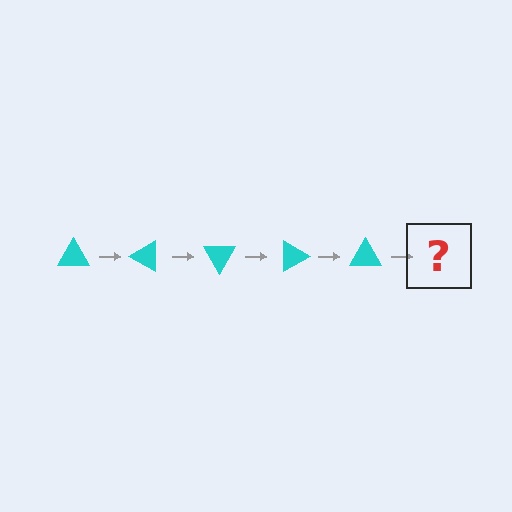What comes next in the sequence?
The next element should be a cyan triangle rotated 150 degrees.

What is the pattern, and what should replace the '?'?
The pattern is that the triangle rotates 30 degrees each step. The '?' should be a cyan triangle rotated 150 degrees.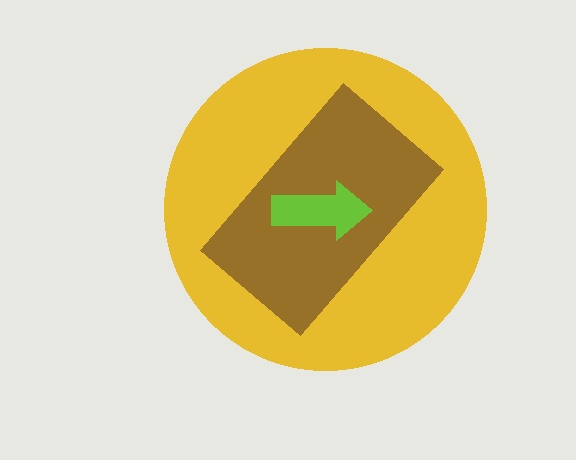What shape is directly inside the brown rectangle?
The lime arrow.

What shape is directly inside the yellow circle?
The brown rectangle.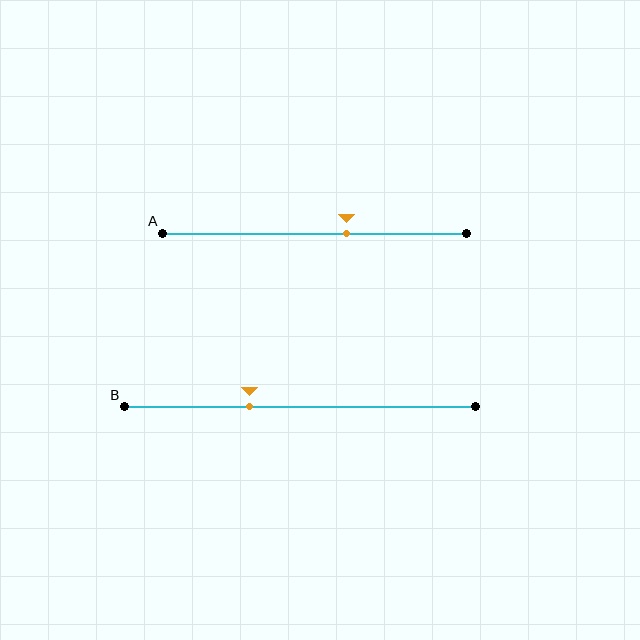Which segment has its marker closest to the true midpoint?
Segment A has its marker closest to the true midpoint.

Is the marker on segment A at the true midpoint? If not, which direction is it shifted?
No, the marker on segment A is shifted to the right by about 11% of the segment length.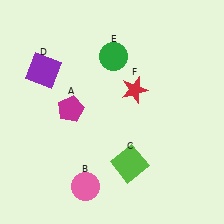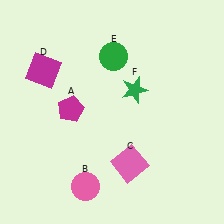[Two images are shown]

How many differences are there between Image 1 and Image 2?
There are 3 differences between the two images.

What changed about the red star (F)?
In Image 1, F is red. In Image 2, it changed to green.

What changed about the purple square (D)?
In Image 1, D is purple. In Image 2, it changed to magenta.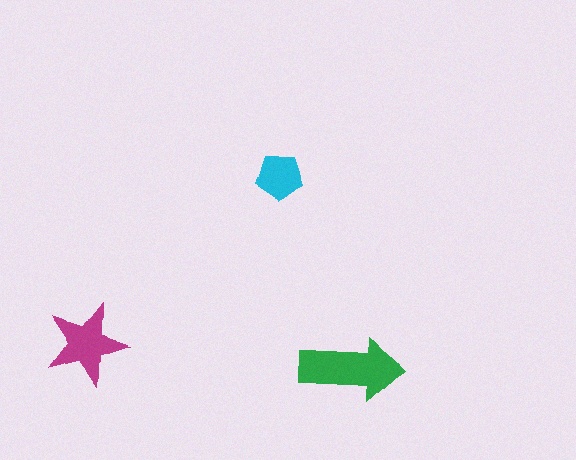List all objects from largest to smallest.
The green arrow, the magenta star, the cyan pentagon.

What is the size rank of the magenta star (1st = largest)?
2nd.